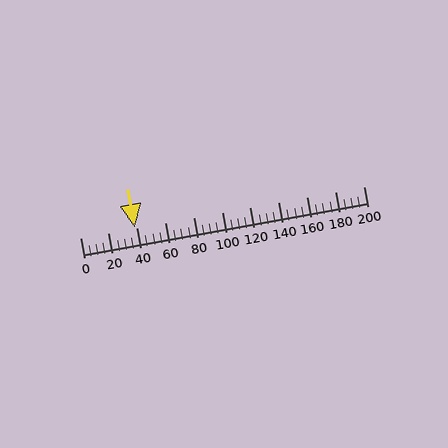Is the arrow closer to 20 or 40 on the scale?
The arrow is closer to 40.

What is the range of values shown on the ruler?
The ruler shows values from 0 to 200.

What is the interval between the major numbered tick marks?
The major tick marks are spaced 20 units apart.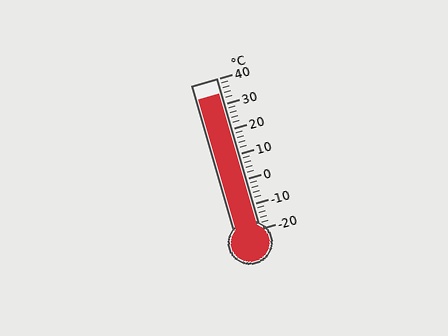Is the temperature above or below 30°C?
The temperature is above 30°C.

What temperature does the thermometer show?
The thermometer shows approximately 34°C.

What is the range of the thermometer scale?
The thermometer scale ranges from -20°C to 40°C.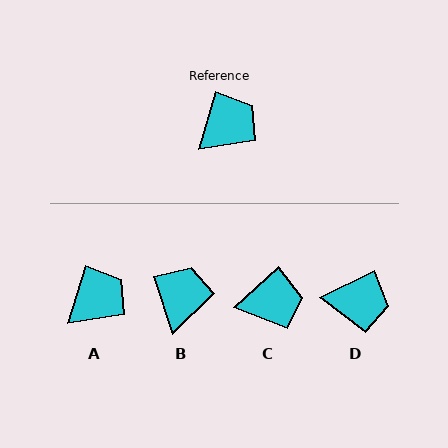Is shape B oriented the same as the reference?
No, it is off by about 35 degrees.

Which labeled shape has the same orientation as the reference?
A.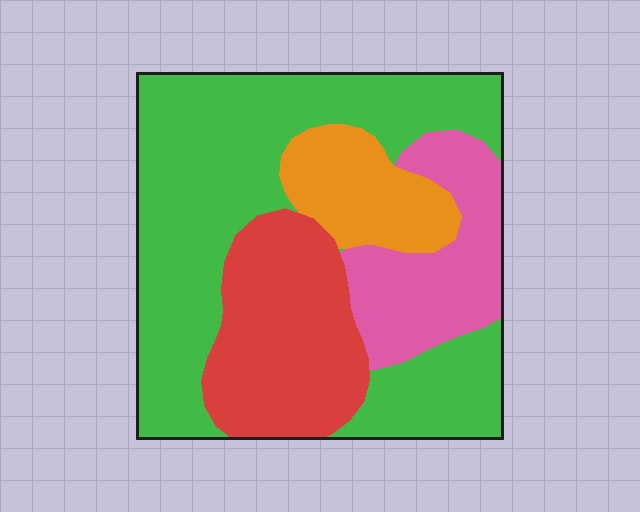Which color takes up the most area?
Green, at roughly 50%.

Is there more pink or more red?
Red.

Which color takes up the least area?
Orange, at roughly 10%.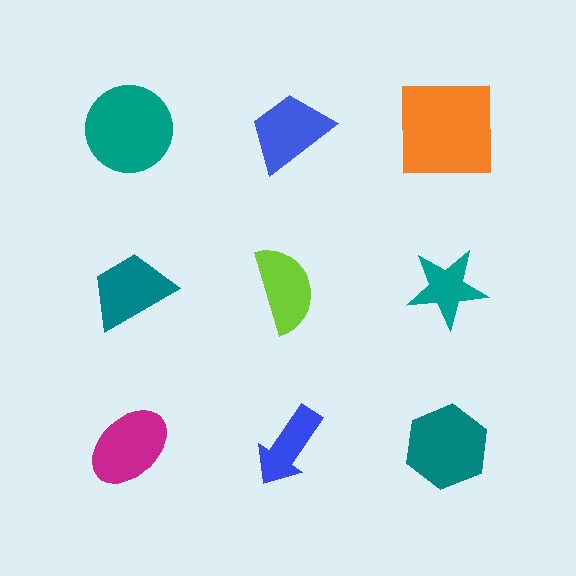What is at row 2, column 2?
A lime semicircle.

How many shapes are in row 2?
3 shapes.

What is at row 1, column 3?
An orange square.